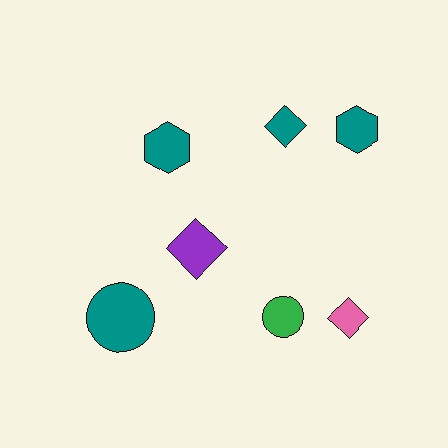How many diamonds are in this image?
There are 3 diamonds.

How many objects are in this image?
There are 7 objects.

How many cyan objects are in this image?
There are no cyan objects.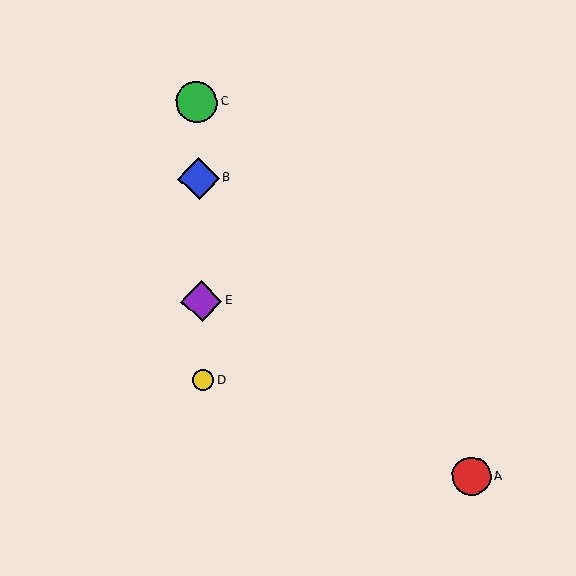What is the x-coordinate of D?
Object D is at x≈203.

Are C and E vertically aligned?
Yes, both are at x≈197.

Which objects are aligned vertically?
Objects B, C, D, E are aligned vertically.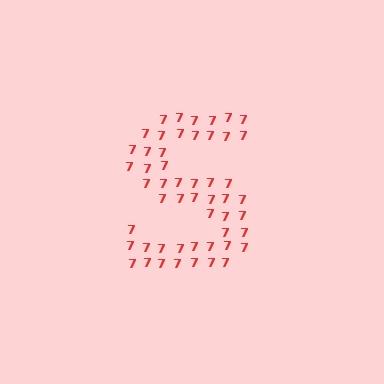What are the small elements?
The small elements are digit 7's.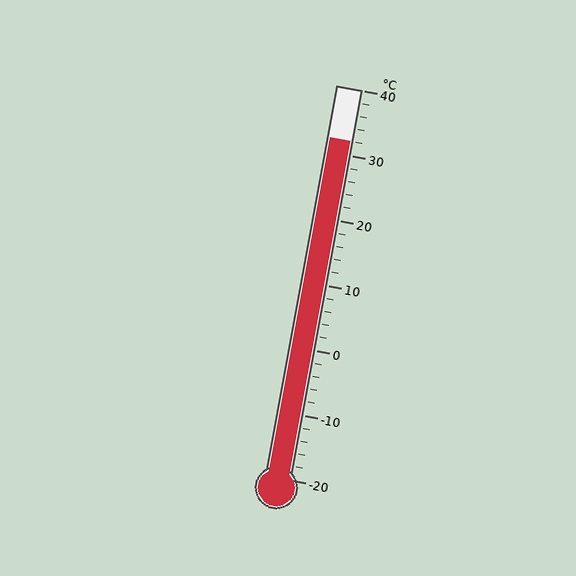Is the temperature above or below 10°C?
The temperature is above 10°C.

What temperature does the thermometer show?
The thermometer shows approximately 32°C.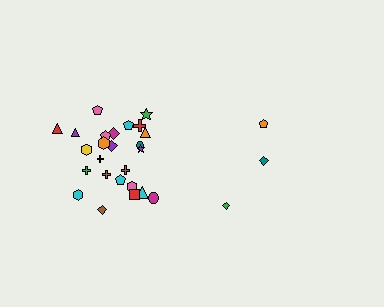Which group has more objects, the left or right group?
The left group.